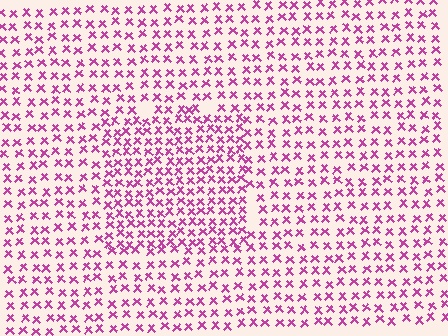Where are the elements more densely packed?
The elements are more densely packed inside the rectangle boundary.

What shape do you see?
I see a rectangle.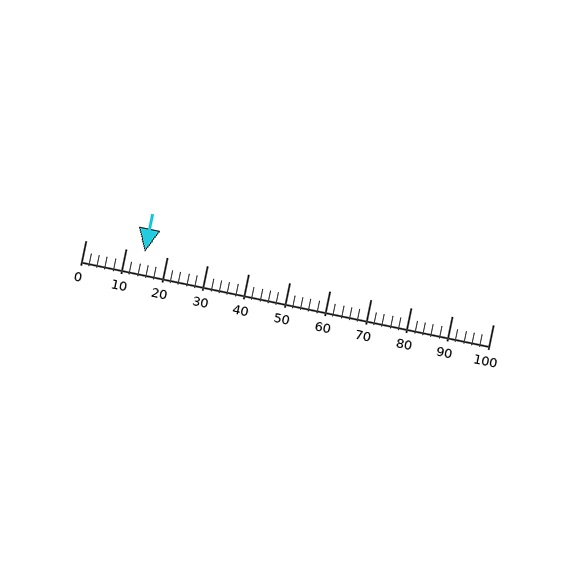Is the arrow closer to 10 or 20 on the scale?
The arrow is closer to 10.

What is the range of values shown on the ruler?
The ruler shows values from 0 to 100.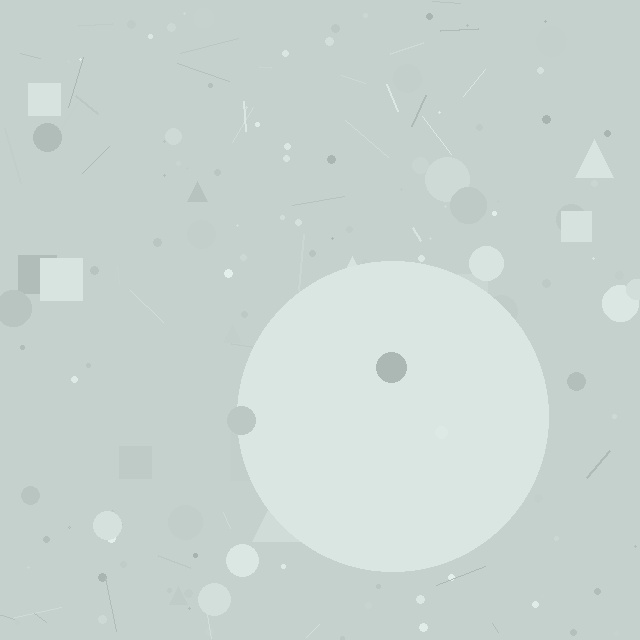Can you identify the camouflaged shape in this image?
The camouflaged shape is a circle.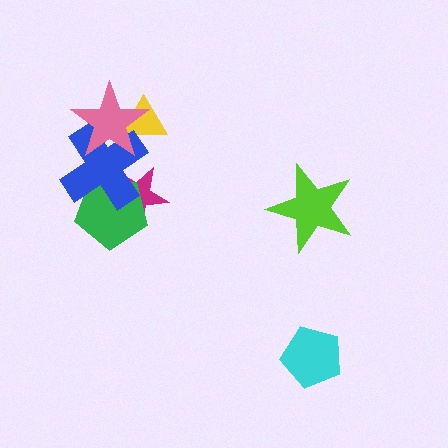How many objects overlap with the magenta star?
2 objects overlap with the magenta star.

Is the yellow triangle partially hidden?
Yes, it is partially covered by another shape.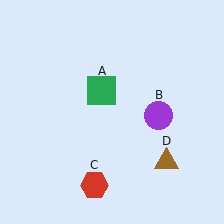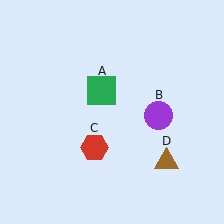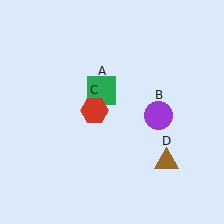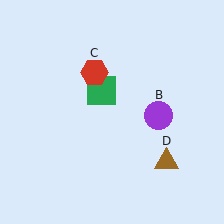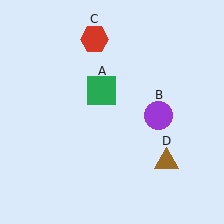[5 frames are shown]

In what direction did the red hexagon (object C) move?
The red hexagon (object C) moved up.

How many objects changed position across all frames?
1 object changed position: red hexagon (object C).